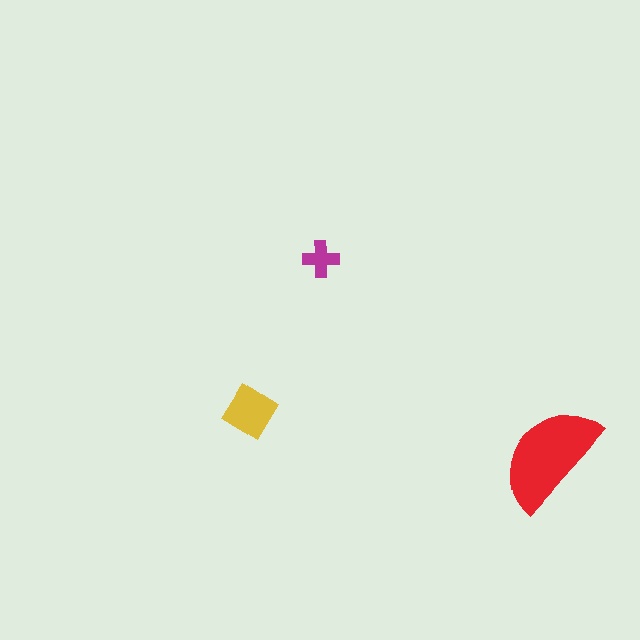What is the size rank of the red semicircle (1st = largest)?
1st.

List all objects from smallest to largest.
The magenta cross, the yellow diamond, the red semicircle.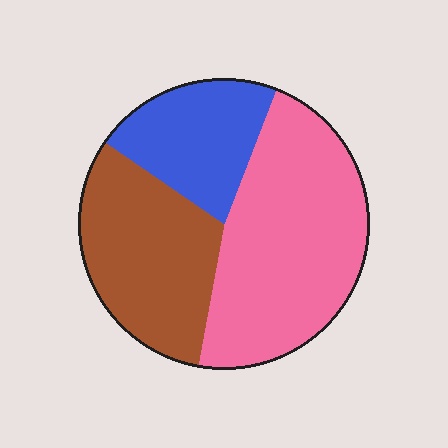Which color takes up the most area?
Pink, at roughly 45%.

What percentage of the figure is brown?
Brown covers roughly 30% of the figure.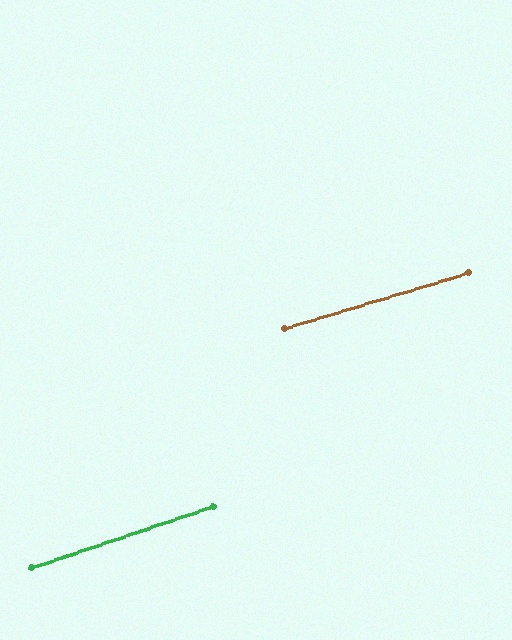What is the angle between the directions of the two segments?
Approximately 2 degrees.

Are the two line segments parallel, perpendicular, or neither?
Parallel — their directions differ by only 1.6°.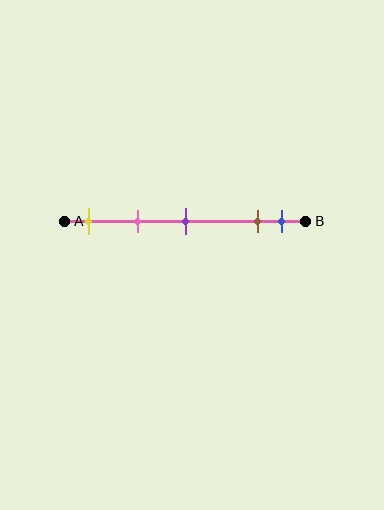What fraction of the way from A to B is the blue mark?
The blue mark is approximately 90% (0.9) of the way from A to B.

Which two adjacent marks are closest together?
The brown and blue marks are the closest adjacent pair.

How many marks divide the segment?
There are 5 marks dividing the segment.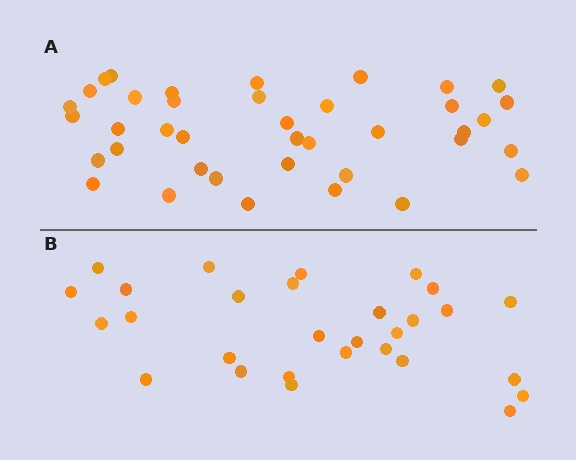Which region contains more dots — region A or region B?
Region A (the top region) has more dots.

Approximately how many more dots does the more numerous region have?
Region A has roughly 10 or so more dots than region B.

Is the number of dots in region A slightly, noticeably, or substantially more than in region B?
Region A has noticeably more, but not dramatically so. The ratio is roughly 1.3 to 1.